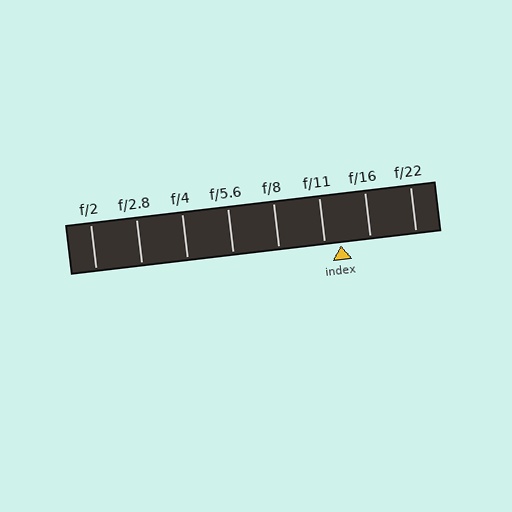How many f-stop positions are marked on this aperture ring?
There are 8 f-stop positions marked.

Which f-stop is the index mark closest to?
The index mark is closest to f/11.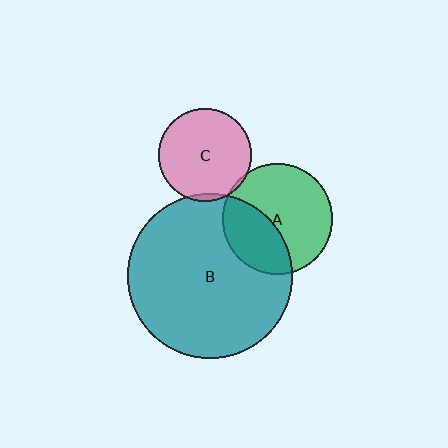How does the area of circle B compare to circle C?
Approximately 3.1 times.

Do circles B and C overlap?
Yes.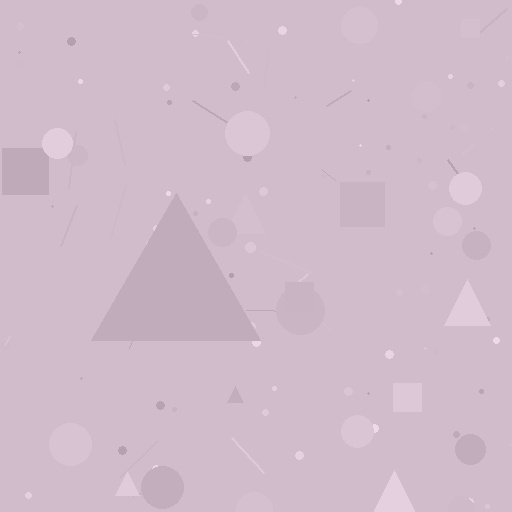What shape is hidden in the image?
A triangle is hidden in the image.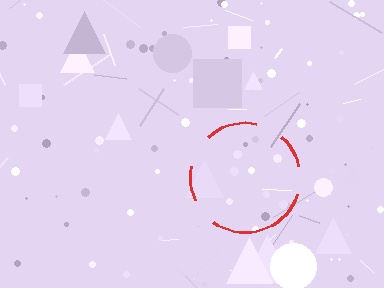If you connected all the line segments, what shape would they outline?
They would outline a circle.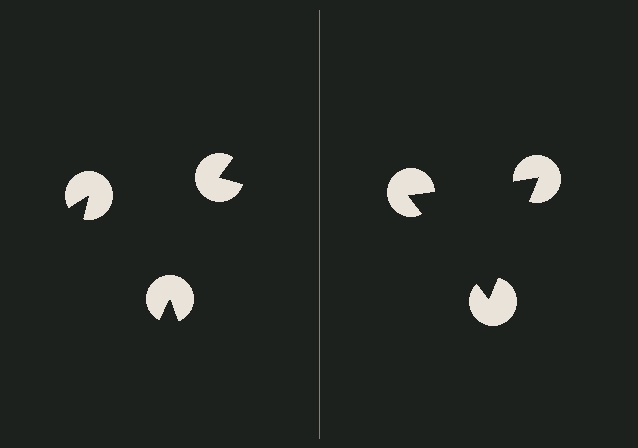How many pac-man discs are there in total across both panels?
6 — 3 on each side.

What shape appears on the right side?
An illusory triangle.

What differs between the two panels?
The pac-man discs are positioned identically on both sides; only the wedge orientations differ. On the right they align to a triangle; on the left they are misaligned.